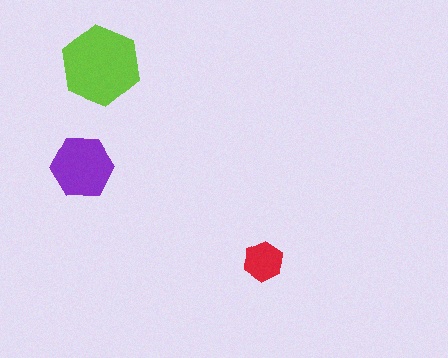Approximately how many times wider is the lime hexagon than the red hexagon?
About 2 times wider.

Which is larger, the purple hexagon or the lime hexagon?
The lime one.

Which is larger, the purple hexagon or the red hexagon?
The purple one.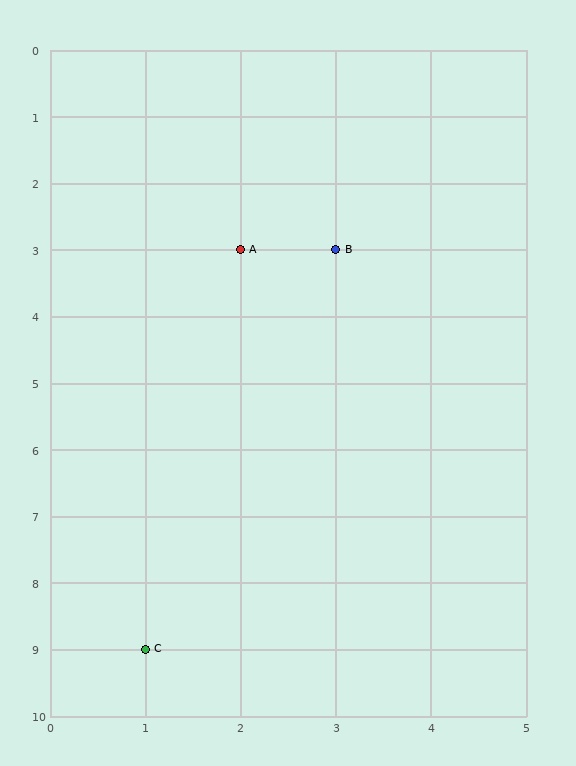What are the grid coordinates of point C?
Point C is at grid coordinates (1, 9).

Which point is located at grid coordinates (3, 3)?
Point B is at (3, 3).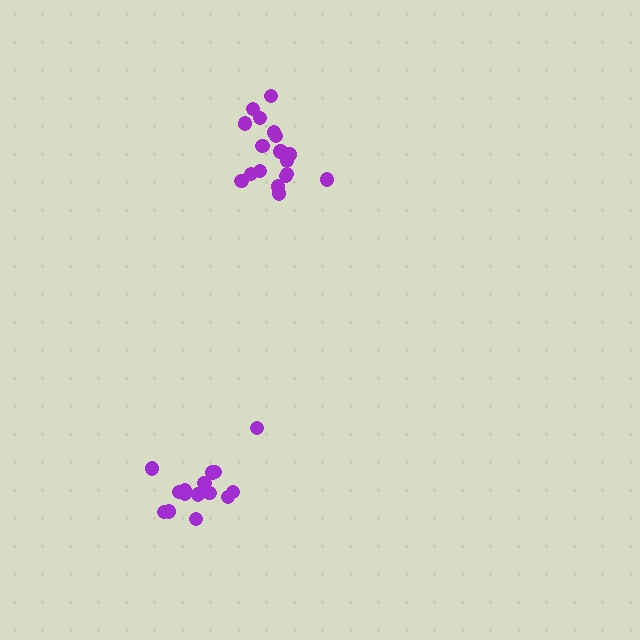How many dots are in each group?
Group 1: 18 dots, Group 2: 15 dots (33 total).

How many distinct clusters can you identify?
There are 2 distinct clusters.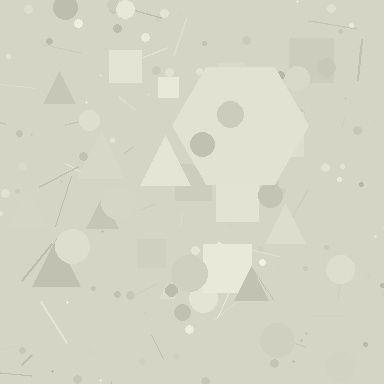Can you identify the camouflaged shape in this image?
The camouflaged shape is a hexagon.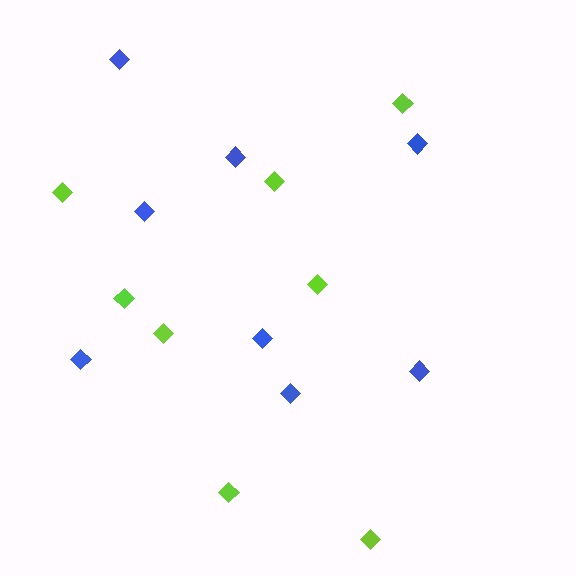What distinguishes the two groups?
There are 2 groups: one group of lime diamonds (8) and one group of blue diamonds (8).